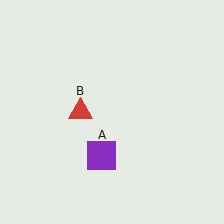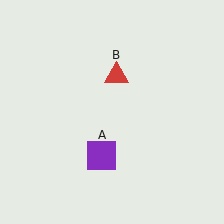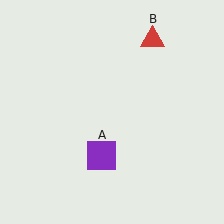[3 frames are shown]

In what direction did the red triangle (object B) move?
The red triangle (object B) moved up and to the right.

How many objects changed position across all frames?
1 object changed position: red triangle (object B).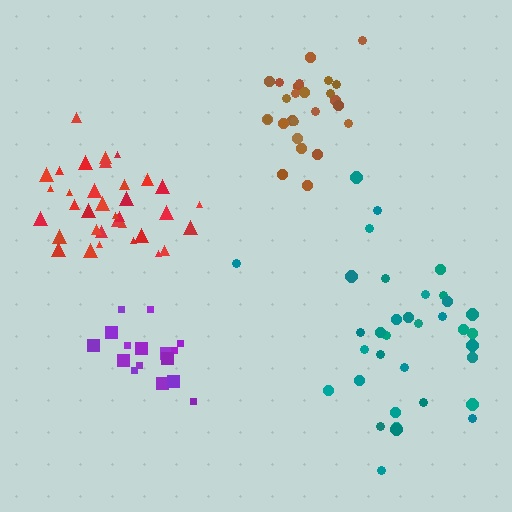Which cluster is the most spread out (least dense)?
Teal.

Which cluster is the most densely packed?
Brown.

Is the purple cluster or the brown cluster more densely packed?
Brown.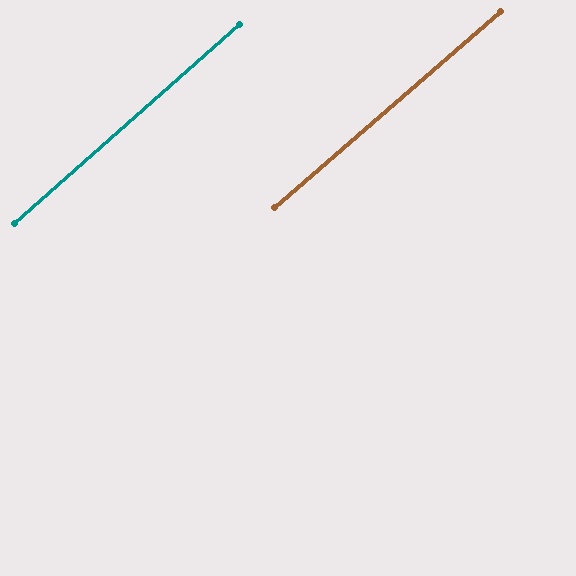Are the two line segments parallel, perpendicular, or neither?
Parallel — their directions differ by only 0.7°.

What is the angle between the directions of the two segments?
Approximately 1 degree.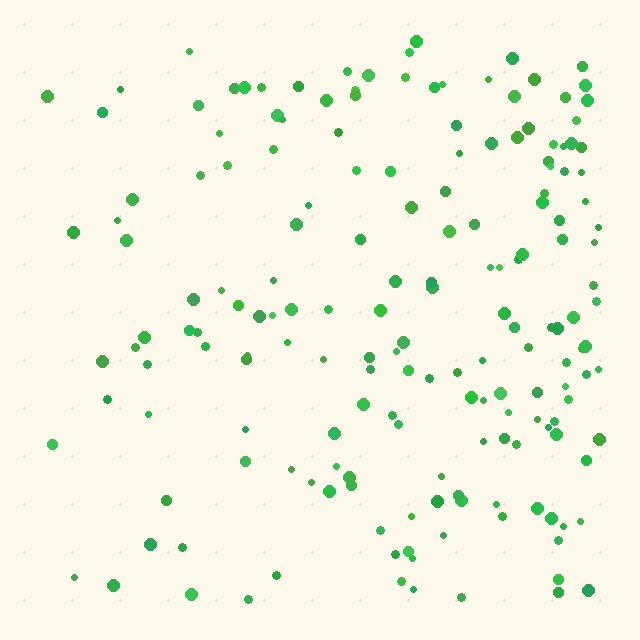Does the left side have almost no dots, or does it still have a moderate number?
Still a moderate number, just noticeably fewer than the right.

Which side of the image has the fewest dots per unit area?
The left.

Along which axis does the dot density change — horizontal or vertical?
Horizontal.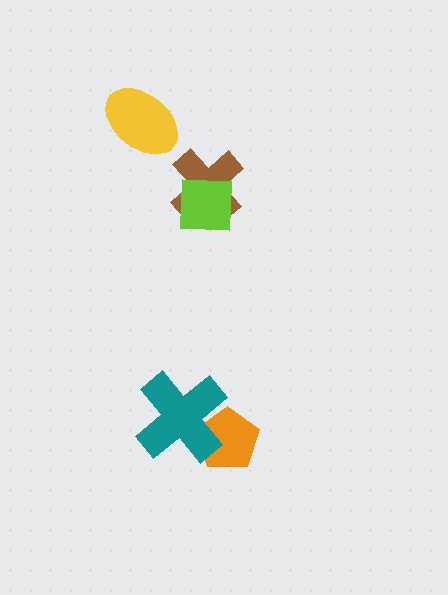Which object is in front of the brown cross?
The lime square is in front of the brown cross.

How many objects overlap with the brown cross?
1 object overlaps with the brown cross.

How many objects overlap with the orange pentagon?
1 object overlaps with the orange pentagon.